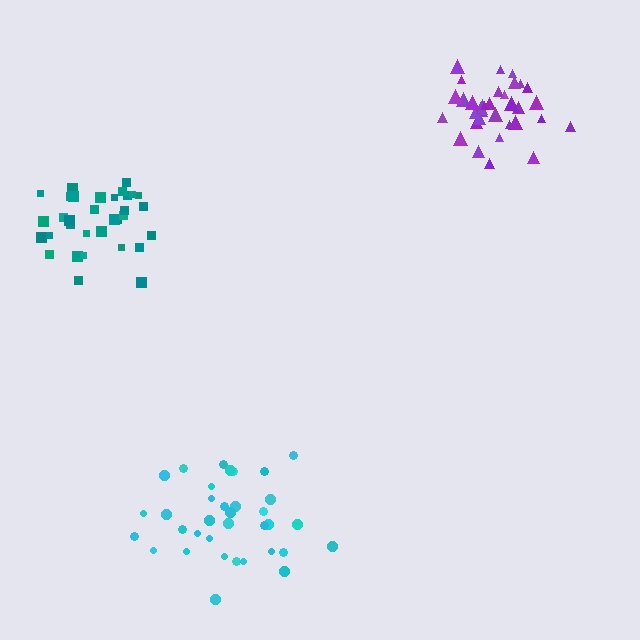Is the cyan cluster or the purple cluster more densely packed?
Purple.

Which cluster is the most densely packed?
Purple.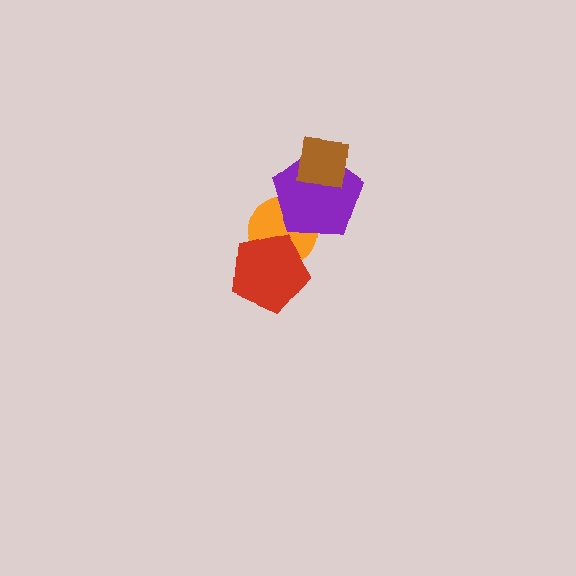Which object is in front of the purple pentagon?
The brown square is in front of the purple pentagon.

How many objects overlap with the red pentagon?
1 object overlaps with the red pentagon.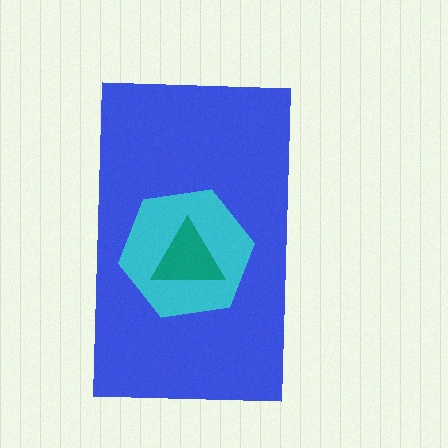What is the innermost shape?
The teal triangle.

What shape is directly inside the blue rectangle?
The cyan hexagon.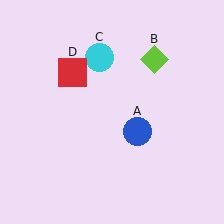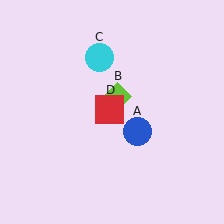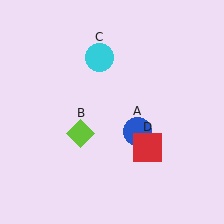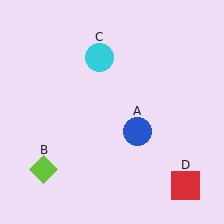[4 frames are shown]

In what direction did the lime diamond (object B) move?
The lime diamond (object B) moved down and to the left.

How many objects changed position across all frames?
2 objects changed position: lime diamond (object B), red square (object D).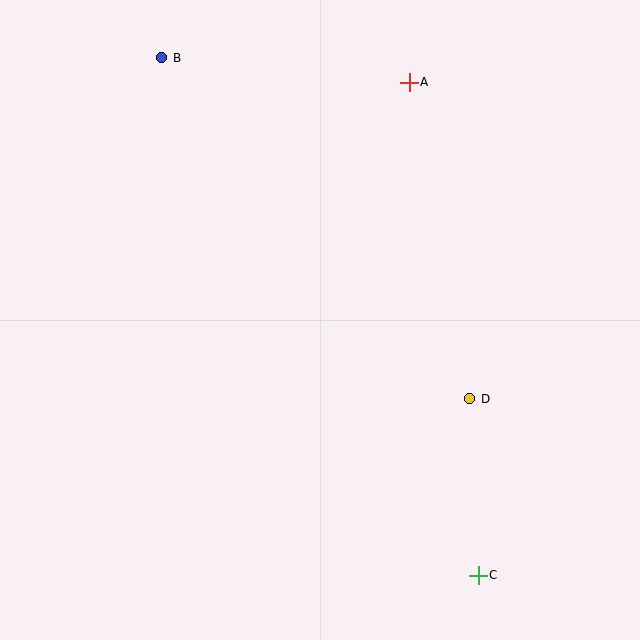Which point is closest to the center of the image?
Point D at (470, 399) is closest to the center.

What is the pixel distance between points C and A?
The distance between C and A is 498 pixels.